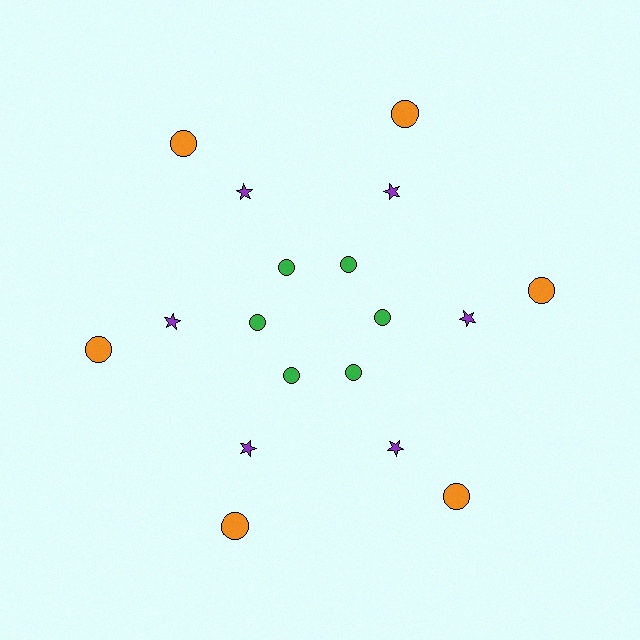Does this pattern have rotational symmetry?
Yes, this pattern has 6-fold rotational symmetry. It looks the same after rotating 60 degrees around the center.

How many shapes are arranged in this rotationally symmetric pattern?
There are 18 shapes, arranged in 6 groups of 3.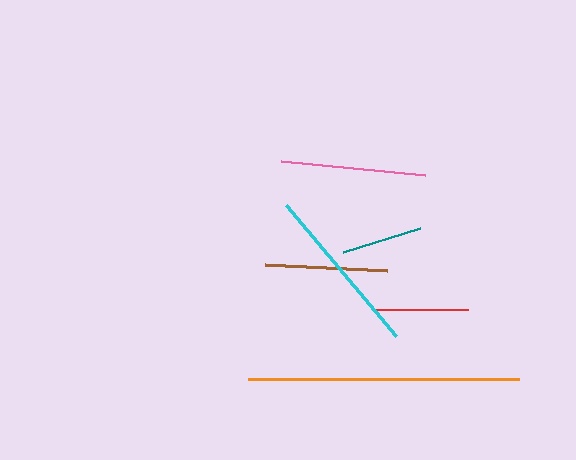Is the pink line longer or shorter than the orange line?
The orange line is longer than the pink line.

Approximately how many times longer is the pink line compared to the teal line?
The pink line is approximately 1.8 times the length of the teal line.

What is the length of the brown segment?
The brown segment is approximately 121 pixels long.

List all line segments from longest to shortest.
From longest to shortest: orange, cyan, pink, brown, red, teal.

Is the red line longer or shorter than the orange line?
The orange line is longer than the red line.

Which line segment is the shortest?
The teal line is the shortest at approximately 81 pixels.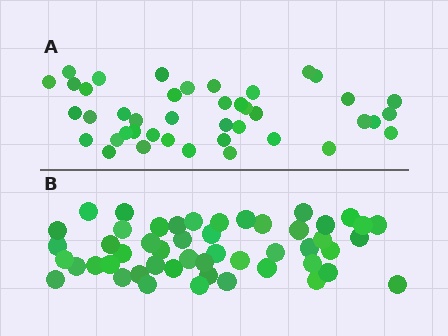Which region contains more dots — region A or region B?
Region B (the bottom region) has more dots.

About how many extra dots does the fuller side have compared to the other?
Region B has roughly 8 or so more dots than region A.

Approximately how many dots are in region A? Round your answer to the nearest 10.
About 40 dots. (The exact count is 42, which rounds to 40.)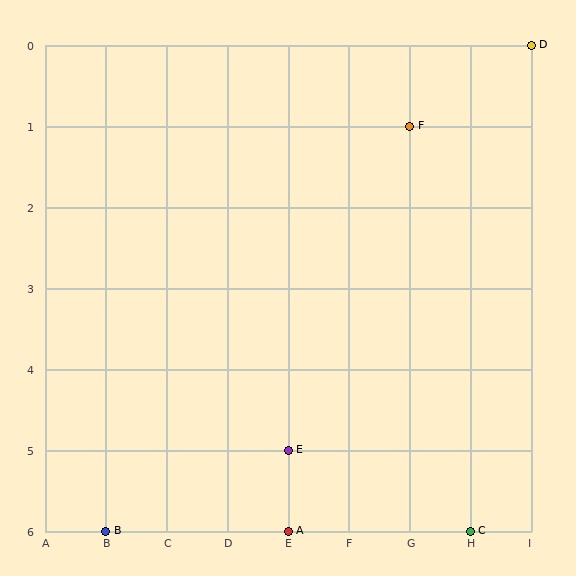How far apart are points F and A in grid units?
Points F and A are 2 columns and 5 rows apart (about 5.4 grid units diagonally).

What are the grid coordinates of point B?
Point B is at grid coordinates (B, 6).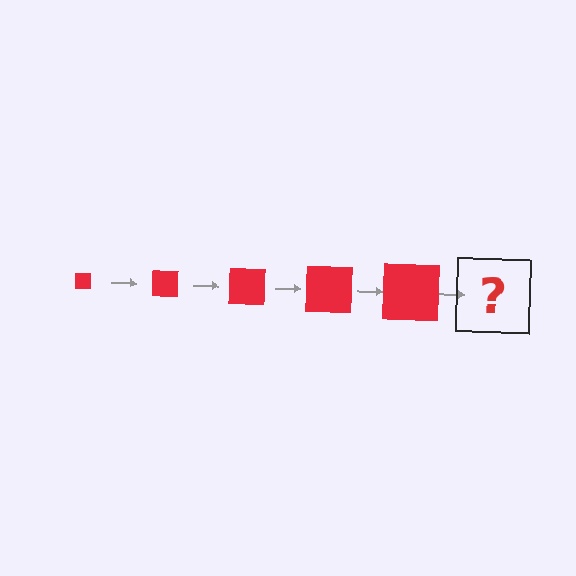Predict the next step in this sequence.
The next step is a red square, larger than the previous one.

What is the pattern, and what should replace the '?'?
The pattern is that the square gets progressively larger each step. The '?' should be a red square, larger than the previous one.